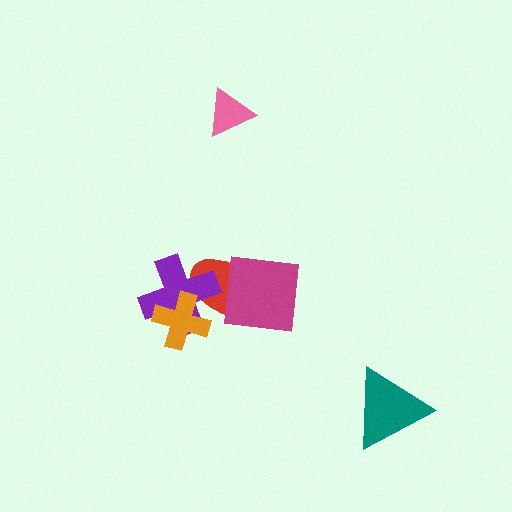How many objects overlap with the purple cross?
2 objects overlap with the purple cross.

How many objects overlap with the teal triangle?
0 objects overlap with the teal triangle.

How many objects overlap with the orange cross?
2 objects overlap with the orange cross.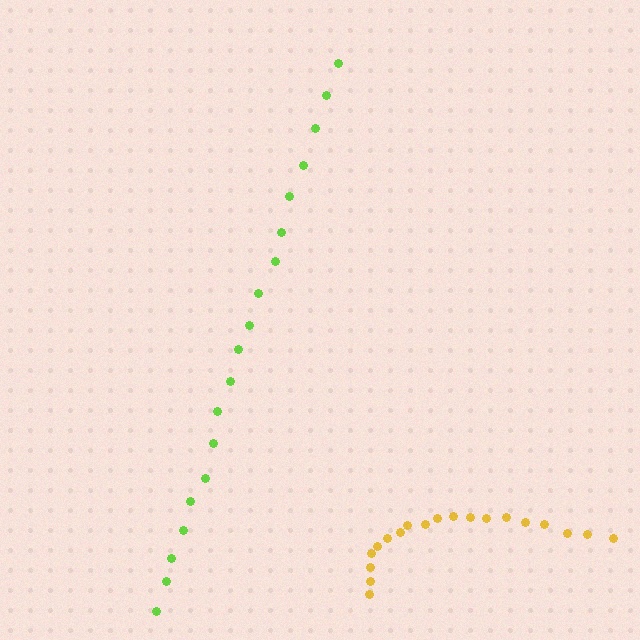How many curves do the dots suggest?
There are 2 distinct paths.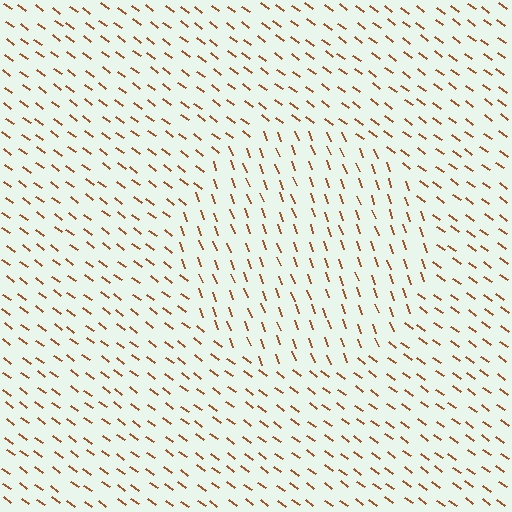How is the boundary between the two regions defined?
The boundary is defined purely by a change in line orientation (approximately 33 degrees difference). All lines are the same color and thickness.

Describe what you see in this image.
The image is filled with small brown line segments. A circle region in the image has lines oriented differently from the surrounding lines, creating a visible texture boundary.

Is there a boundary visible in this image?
Yes, there is a texture boundary formed by a change in line orientation.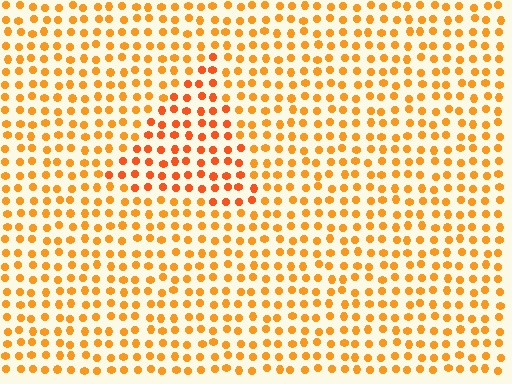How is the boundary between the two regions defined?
The boundary is defined purely by a slight shift in hue (about 19 degrees). Spacing, size, and orientation are identical on both sides.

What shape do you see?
I see a triangle.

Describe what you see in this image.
The image is filled with small orange elements in a uniform arrangement. A triangle-shaped region is visible where the elements are tinted to a slightly different hue, forming a subtle color boundary.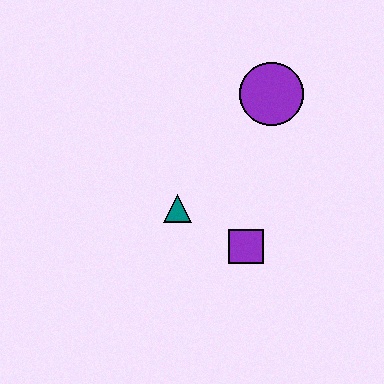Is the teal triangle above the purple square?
Yes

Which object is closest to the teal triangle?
The purple square is closest to the teal triangle.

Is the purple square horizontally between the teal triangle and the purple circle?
Yes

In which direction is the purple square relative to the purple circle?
The purple square is below the purple circle.